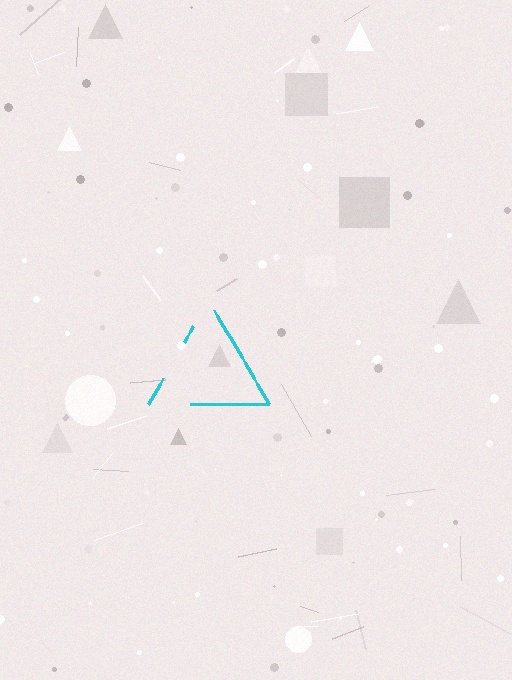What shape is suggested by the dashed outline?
The dashed outline suggests a triangle.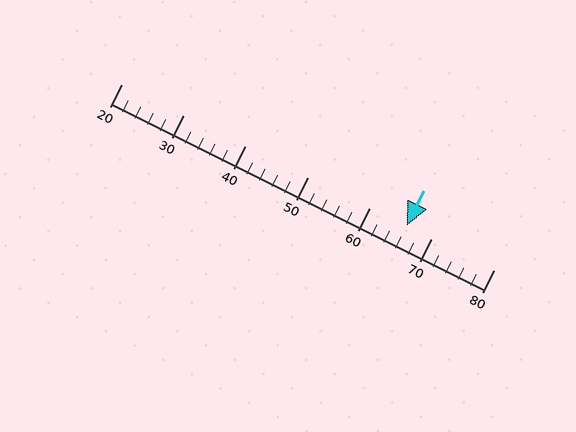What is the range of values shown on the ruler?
The ruler shows values from 20 to 80.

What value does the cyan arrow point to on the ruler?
The cyan arrow points to approximately 66.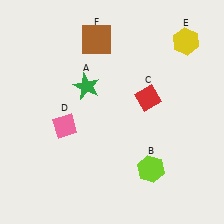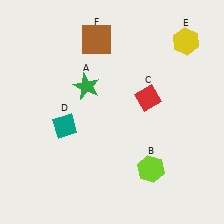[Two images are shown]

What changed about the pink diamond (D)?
In Image 1, D is pink. In Image 2, it changed to teal.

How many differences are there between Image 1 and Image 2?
There is 1 difference between the two images.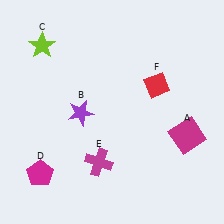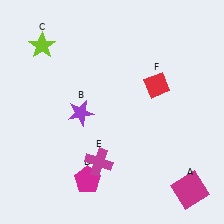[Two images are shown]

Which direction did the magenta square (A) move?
The magenta square (A) moved down.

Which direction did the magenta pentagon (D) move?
The magenta pentagon (D) moved right.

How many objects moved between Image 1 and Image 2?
2 objects moved between the two images.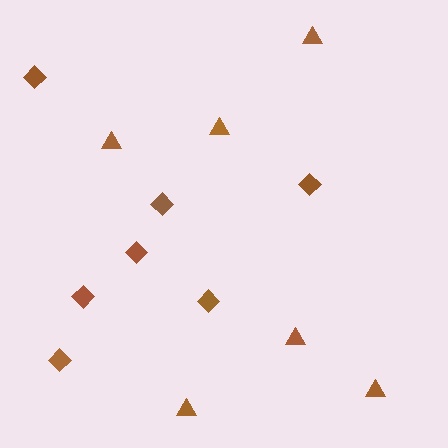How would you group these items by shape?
There are 2 groups: one group of diamonds (7) and one group of triangles (6).